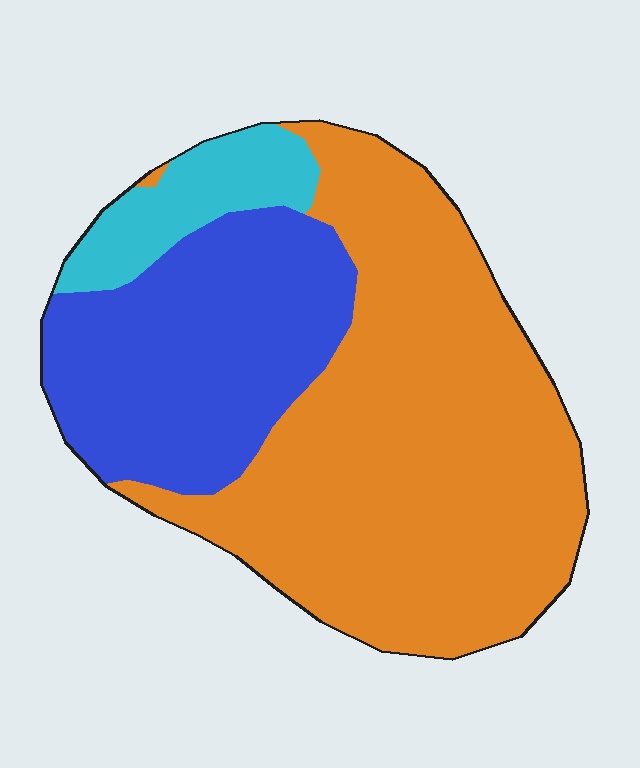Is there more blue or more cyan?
Blue.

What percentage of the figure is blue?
Blue covers around 30% of the figure.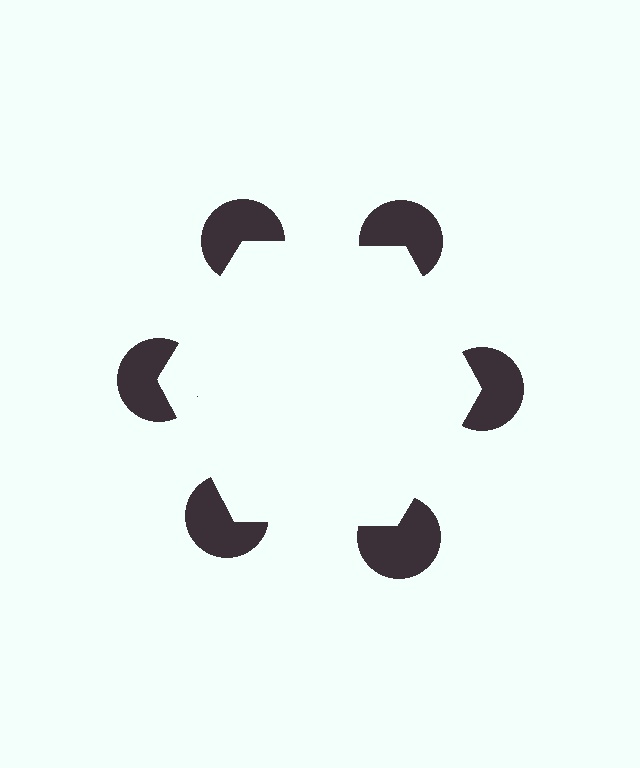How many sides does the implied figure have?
6 sides.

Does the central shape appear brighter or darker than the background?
It typically appears slightly brighter than the background, even though no actual brightness change is drawn.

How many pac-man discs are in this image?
There are 6 — one at each vertex of the illusory hexagon.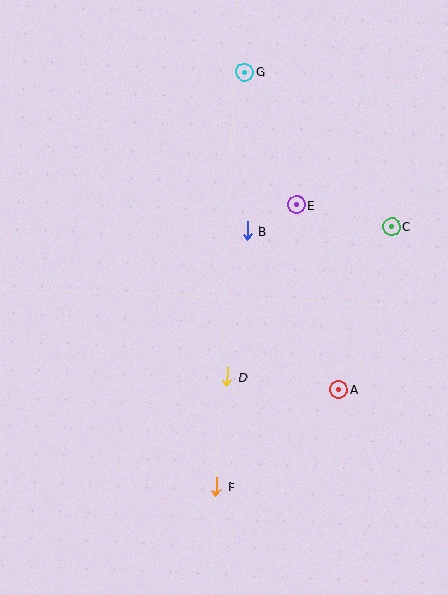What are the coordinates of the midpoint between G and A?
The midpoint between G and A is at (292, 230).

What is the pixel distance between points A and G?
The distance between A and G is 331 pixels.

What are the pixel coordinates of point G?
Point G is at (245, 72).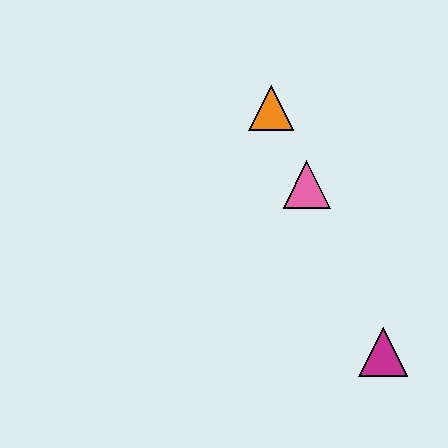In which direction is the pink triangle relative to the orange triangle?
The pink triangle is below the orange triangle.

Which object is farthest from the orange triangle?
The magenta triangle is farthest from the orange triangle.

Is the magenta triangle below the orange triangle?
Yes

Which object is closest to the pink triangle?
The orange triangle is closest to the pink triangle.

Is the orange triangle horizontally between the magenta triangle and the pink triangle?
No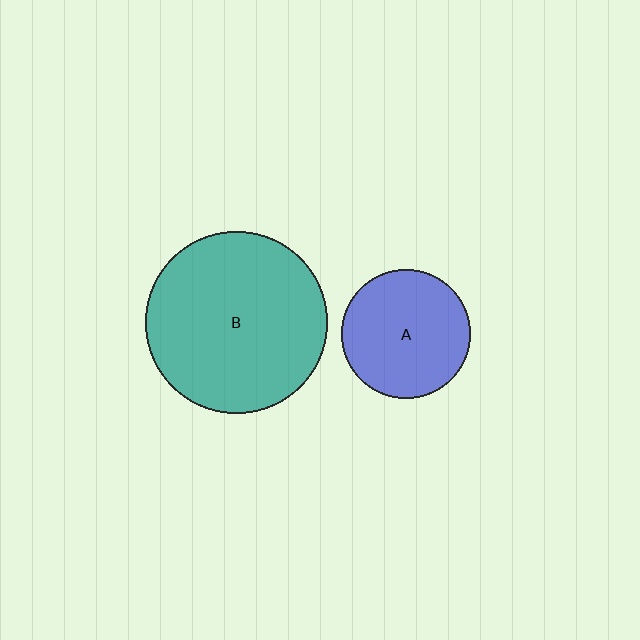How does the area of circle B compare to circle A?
Approximately 2.0 times.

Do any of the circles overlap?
No, none of the circles overlap.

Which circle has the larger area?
Circle B (teal).